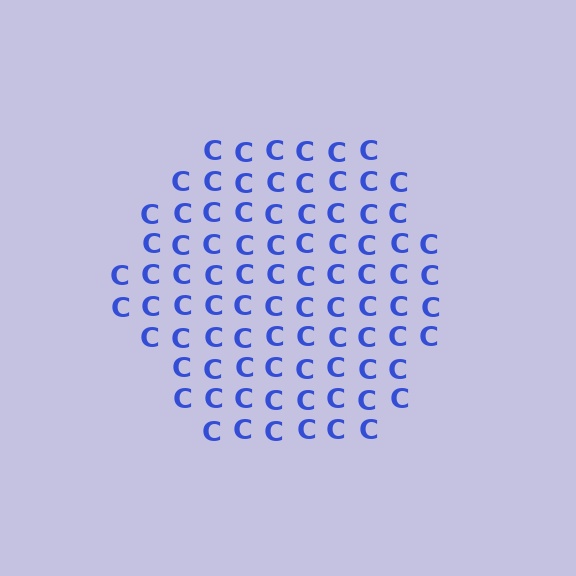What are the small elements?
The small elements are letter C's.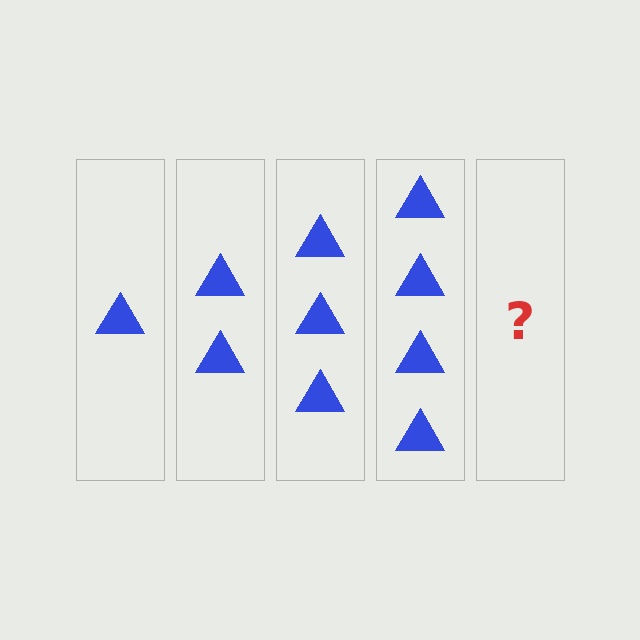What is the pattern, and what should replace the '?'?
The pattern is that each step adds one more triangle. The '?' should be 5 triangles.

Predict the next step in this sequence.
The next step is 5 triangles.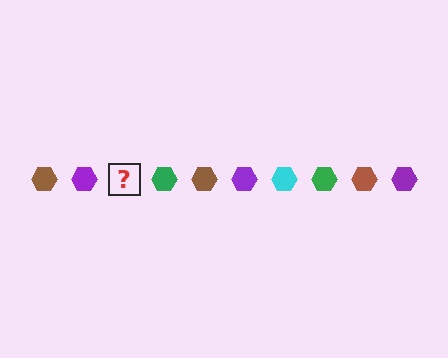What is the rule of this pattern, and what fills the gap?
The rule is that the pattern cycles through brown, purple, cyan, green hexagons. The gap should be filled with a cyan hexagon.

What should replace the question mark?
The question mark should be replaced with a cyan hexagon.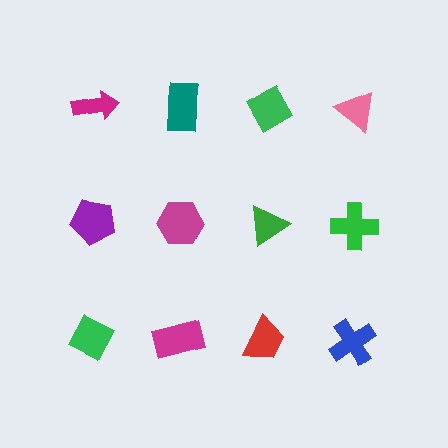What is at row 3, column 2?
A magenta rectangle.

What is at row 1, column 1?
A magenta arrow.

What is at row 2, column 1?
A purple pentagon.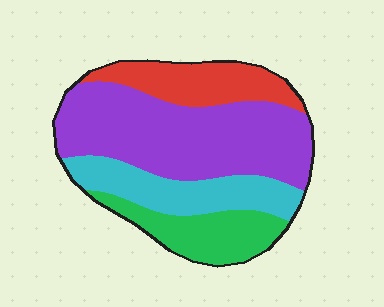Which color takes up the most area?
Purple, at roughly 45%.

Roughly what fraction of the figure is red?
Red covers 17% of the figure.